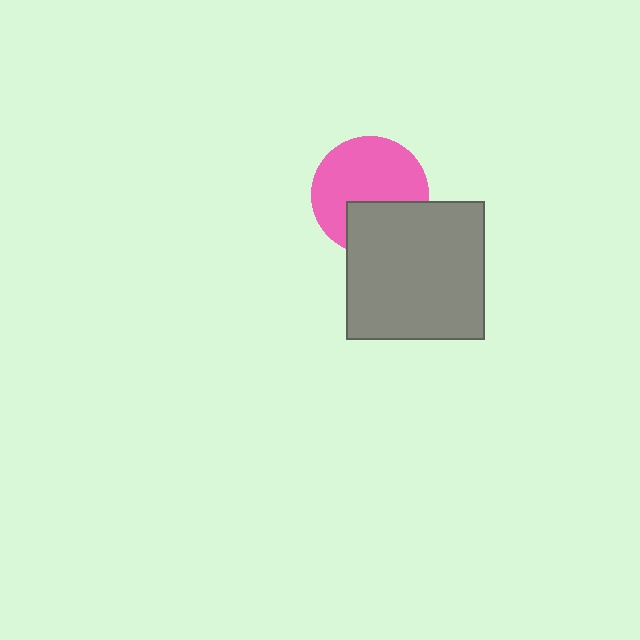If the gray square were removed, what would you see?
You would see the complete pink circle.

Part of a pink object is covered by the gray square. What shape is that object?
It is a circle.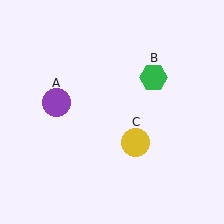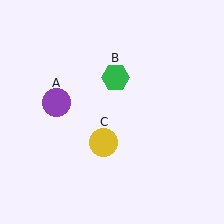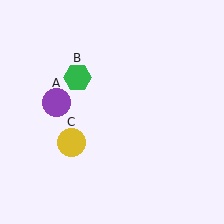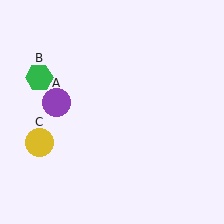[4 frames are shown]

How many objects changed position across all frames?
2 objects changed position: green hexagon (object B), yellow circle (object C).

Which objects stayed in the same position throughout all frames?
Purple circle (object A) remained stationary.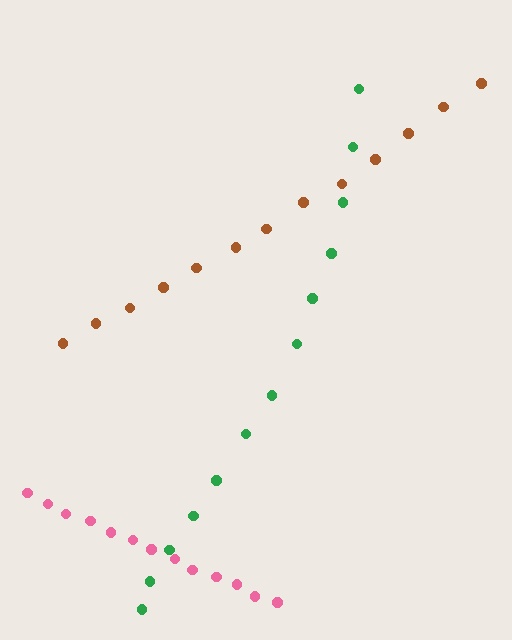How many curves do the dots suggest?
There are 3 distinct paths.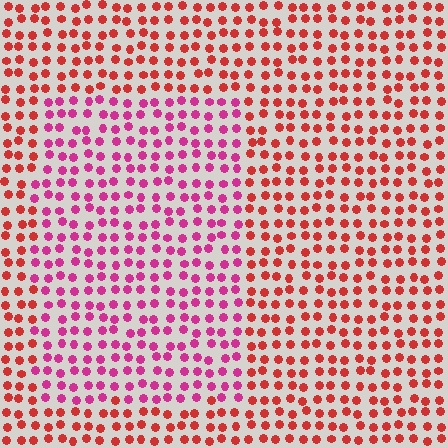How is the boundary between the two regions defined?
The boundary is defined purely by a slight shift in hue (about 37 degrees). Spacing, size, and orientation are identical on both sides.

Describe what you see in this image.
The image is filled with small red elements in a uniform arrangement. A rectangle-shaped region is visible where the elements are tinted to a slightly different hue, forming a subtle color boundary.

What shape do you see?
I see a rectangle.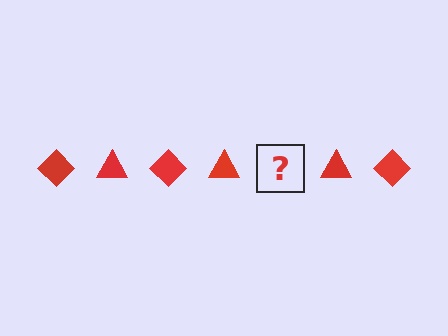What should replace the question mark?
The question mark should be replaced with a red diamond.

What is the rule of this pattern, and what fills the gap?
The rule is that the pattern cycles through diamond, triangle shapes in red. The gap should be filled with a red diamond.